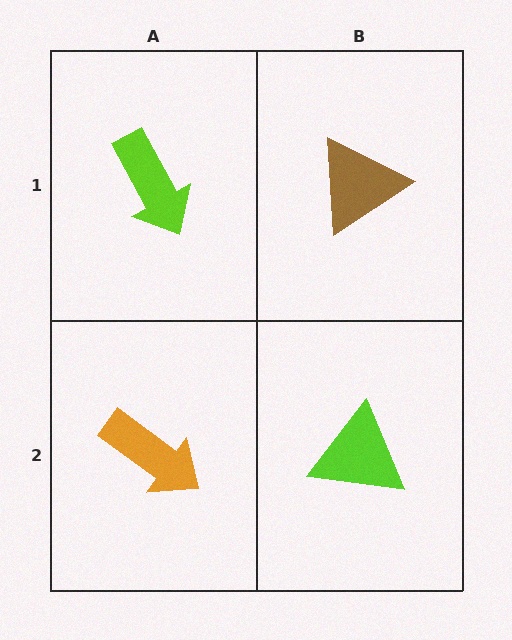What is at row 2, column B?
A lime triangle.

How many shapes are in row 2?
2 shapes.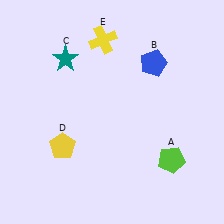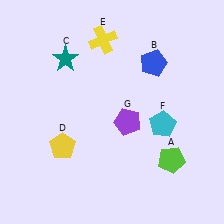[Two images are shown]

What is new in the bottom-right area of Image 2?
A cyan pentagon (F) was added in the bottom-right area of Image 2.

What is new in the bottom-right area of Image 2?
A purple pentagon (G) was added in the bottom-right area of Image 2.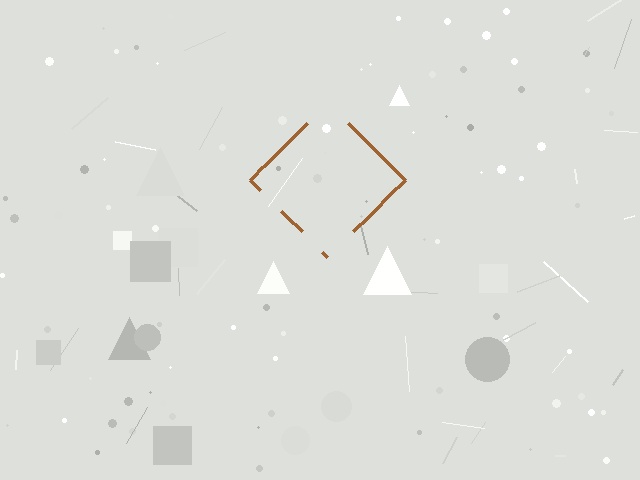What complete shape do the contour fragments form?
The contour fragments form a diamond.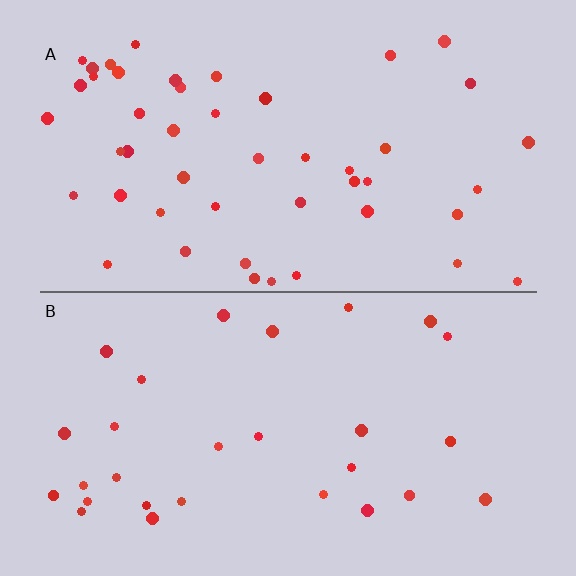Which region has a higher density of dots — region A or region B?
A (the top).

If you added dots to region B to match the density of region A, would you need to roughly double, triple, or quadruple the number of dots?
Approximately double.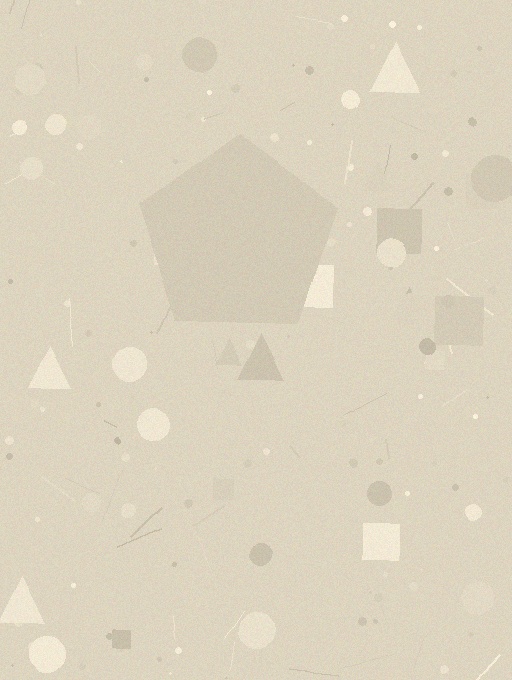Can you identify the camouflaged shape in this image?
The camouflaged shape is a pentagon.